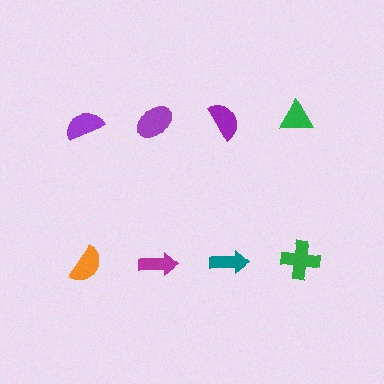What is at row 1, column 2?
A purple ellipse.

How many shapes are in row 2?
4 shapes.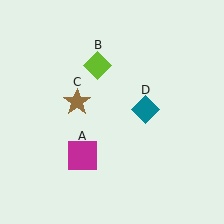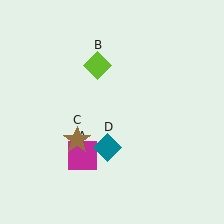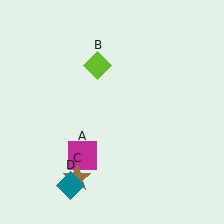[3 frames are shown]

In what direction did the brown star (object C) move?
The brown star (object C) moved down.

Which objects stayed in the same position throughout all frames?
Magenta square (object A) and lime diamond (object B) remained stationary.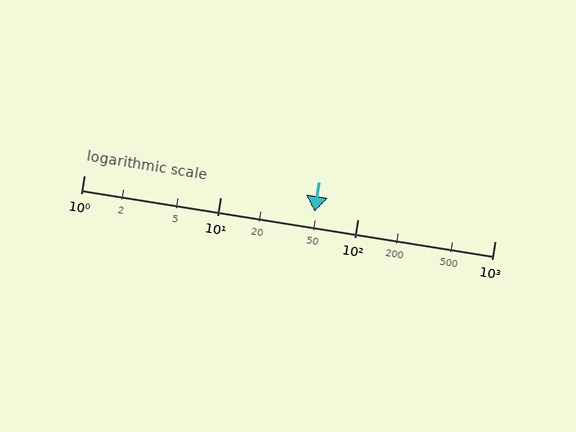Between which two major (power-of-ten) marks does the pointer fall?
The pointer is between 10 and 100.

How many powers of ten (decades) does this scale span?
The scale spans 3 decades, from 1 to 1000.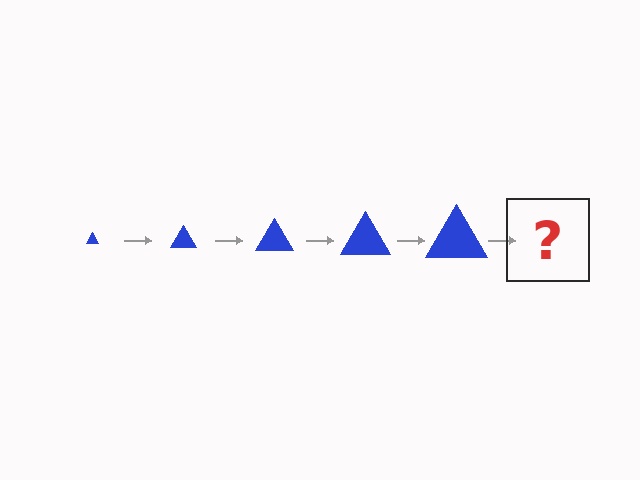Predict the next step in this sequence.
The next step is a blue triangle, larger than the previous one.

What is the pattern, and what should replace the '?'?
The pattern is that the triangle gets progressively larger each step. The '?' should be a blue triangle, larger than the previous one.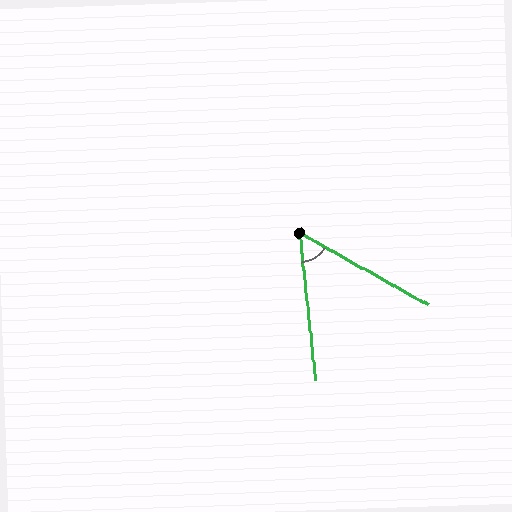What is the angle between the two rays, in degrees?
Approximately 55 degrees.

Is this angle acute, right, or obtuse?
It is acute.